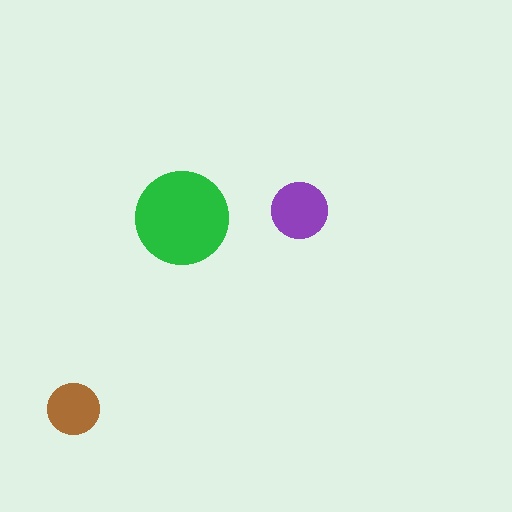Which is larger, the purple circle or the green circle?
The green one.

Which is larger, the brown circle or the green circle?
The green one.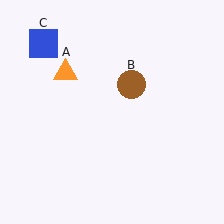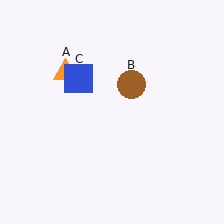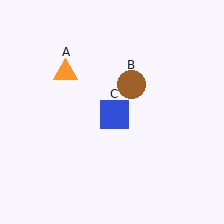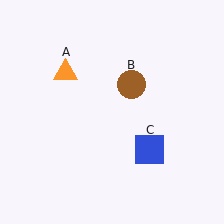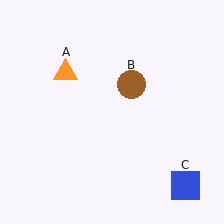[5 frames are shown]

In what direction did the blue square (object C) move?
The blue square (object C) moved down and to the right.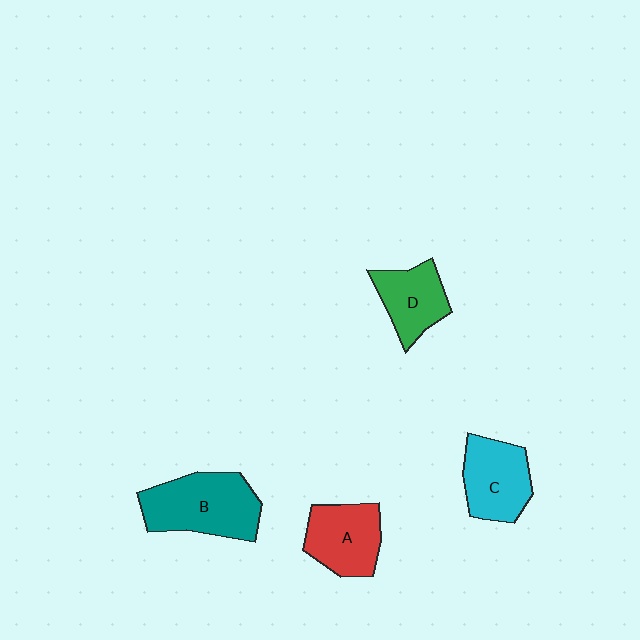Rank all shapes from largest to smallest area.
From largest to smallest: B (teal), C (cyan), A (red), D (green).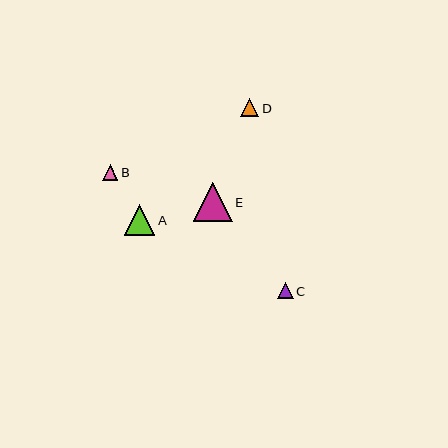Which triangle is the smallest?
Triangle B is the smallest with a size of approximately 15 pixels.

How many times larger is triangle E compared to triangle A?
Triangle E is approximately 1.3 times the size of triangle A.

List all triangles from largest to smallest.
From largest to smallest: E, A, D, C, B.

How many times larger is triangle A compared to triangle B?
Triangle A is approximately 2.0 times the size of triangle B.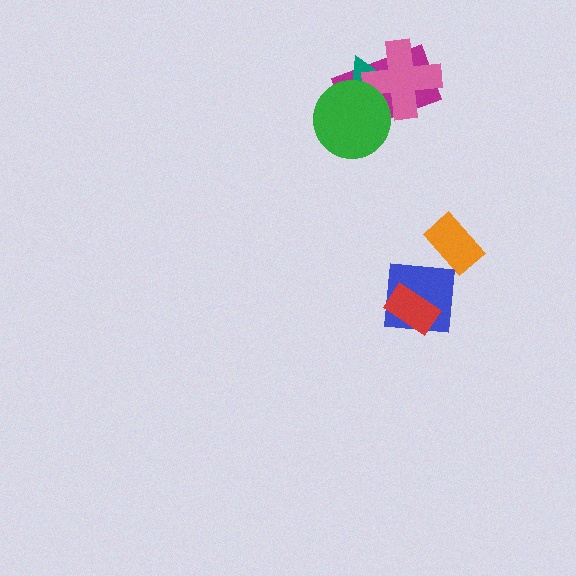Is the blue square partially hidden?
Yes, it is partially covered by another shape.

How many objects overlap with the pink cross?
3 objects overlap with the pink cross.